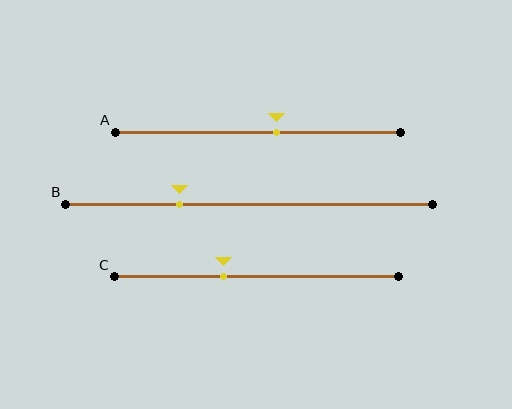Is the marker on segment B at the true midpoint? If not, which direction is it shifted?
No, the marker on segment B is shifted to the left by about 19% of the segment length.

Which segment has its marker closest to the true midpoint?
Segment A has its marker closest to the true midpoint.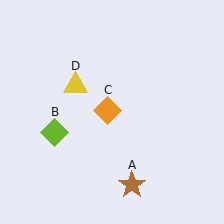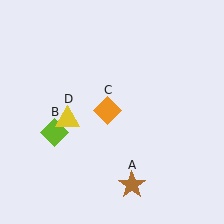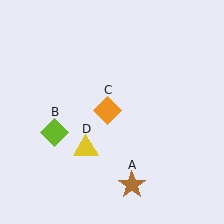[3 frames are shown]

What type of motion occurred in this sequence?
The yellow triangle (object D) rotated counterclockwise around the center of the scene.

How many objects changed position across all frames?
1 object changed position: yellow triangle (object D).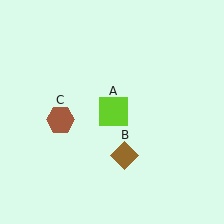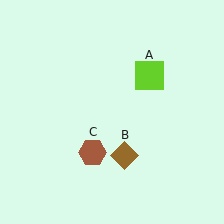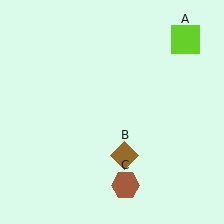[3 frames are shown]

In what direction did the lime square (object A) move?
The lime square (object A) moved up and to the right.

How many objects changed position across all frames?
2 objects changed position: lime square (object A), brown hexagon (object C).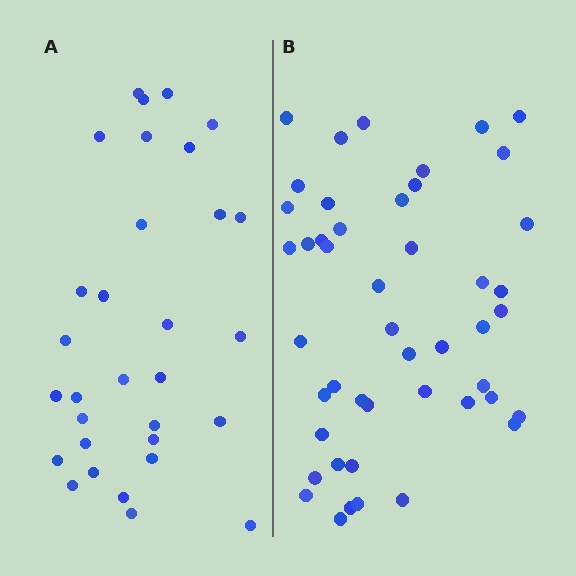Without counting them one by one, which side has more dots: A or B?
Region B (the right region) has more dots.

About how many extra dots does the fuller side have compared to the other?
Region B has approximately 15 more dots than region A.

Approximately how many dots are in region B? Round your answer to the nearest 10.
About 50 dots. (The exact count is 47, which rounds to 50.)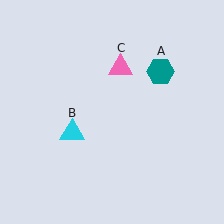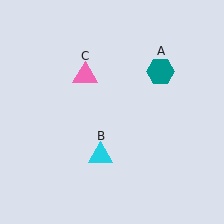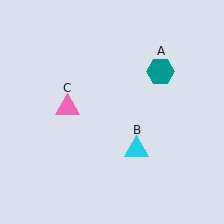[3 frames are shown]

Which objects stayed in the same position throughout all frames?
Teal hexagon (object A) remained stationary.